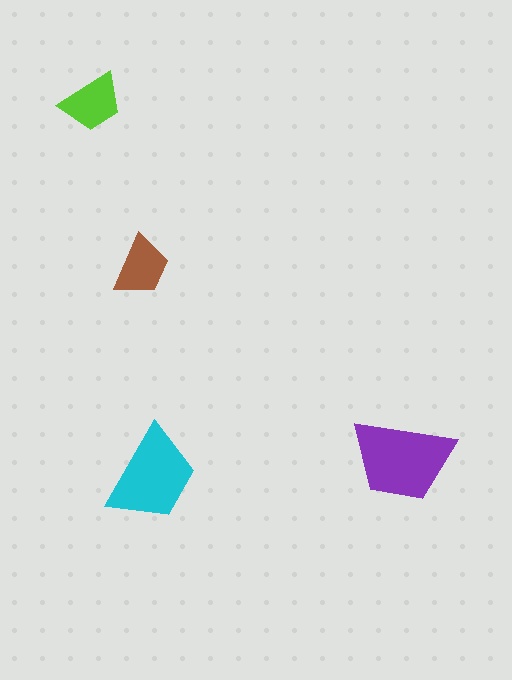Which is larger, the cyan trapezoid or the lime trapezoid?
The cyan one.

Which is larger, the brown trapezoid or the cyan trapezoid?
The cyan one.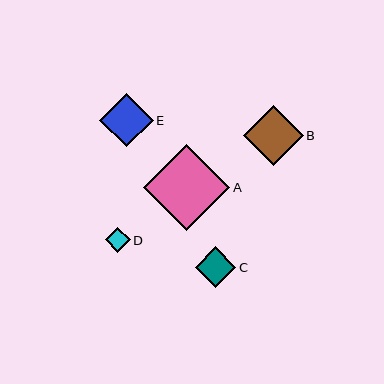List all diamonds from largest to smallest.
From largest to smallest: A, B, E, C, D.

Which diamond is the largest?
Diamond A is the largest with a size of approximately 86 pixels.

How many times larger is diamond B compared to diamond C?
Diamond B is approximately 1.5 times the size of diamond C.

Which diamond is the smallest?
Diamond D is the smallest with a size of approximately 25 pixels.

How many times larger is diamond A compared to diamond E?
Diamond A is approximately 1.6 times the size of diamond E.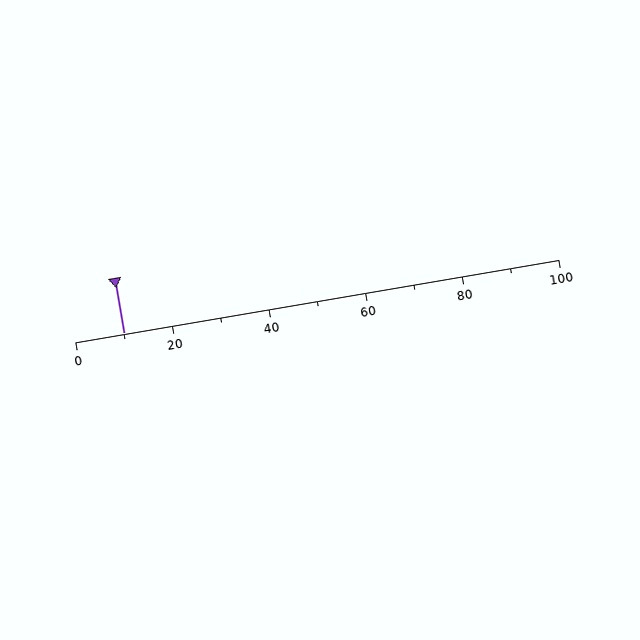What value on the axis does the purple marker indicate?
The marker indicates approximately 10.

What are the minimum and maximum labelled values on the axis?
The axis runs from 0 to 100.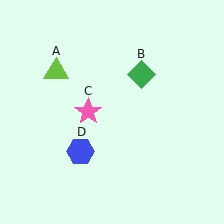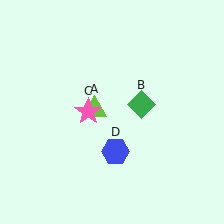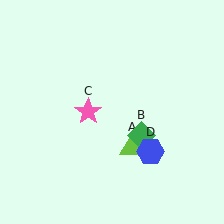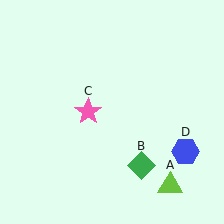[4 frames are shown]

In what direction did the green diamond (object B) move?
The green diamond (object B) moved down.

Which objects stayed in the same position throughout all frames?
Pink star (object C) remained stationary.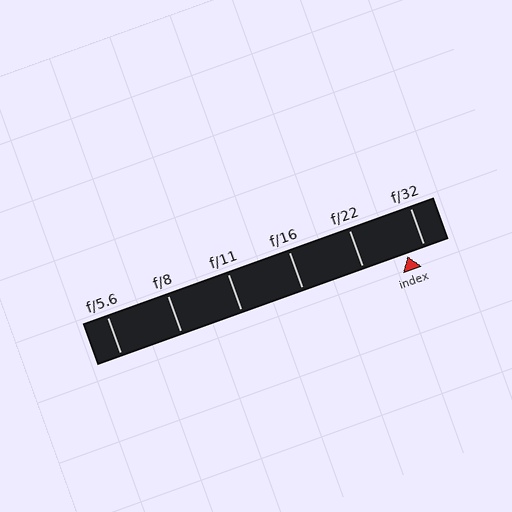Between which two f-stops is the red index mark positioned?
The index mark is between f/22 and f/32.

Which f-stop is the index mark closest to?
The index mark is closest to f/32.